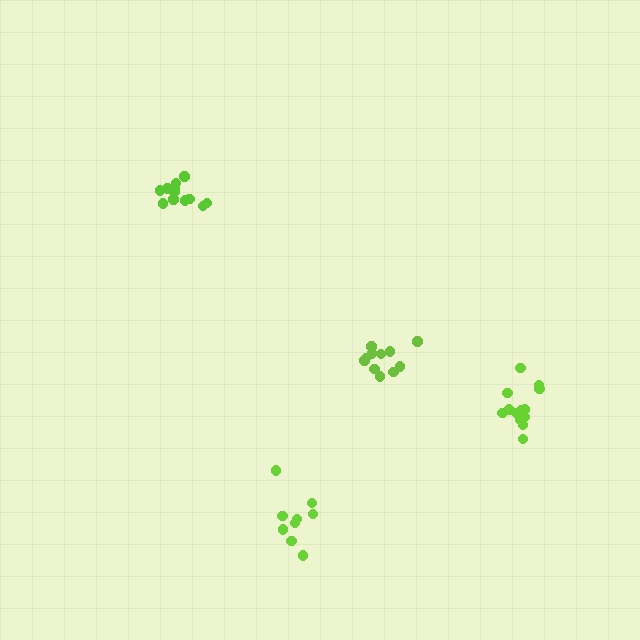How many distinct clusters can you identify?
There are 4 distinct clusters.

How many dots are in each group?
Group 1: 12 dots, Group 2: 13 dots, Group 3: 9 dots, Group 4: 11 dots (45 total).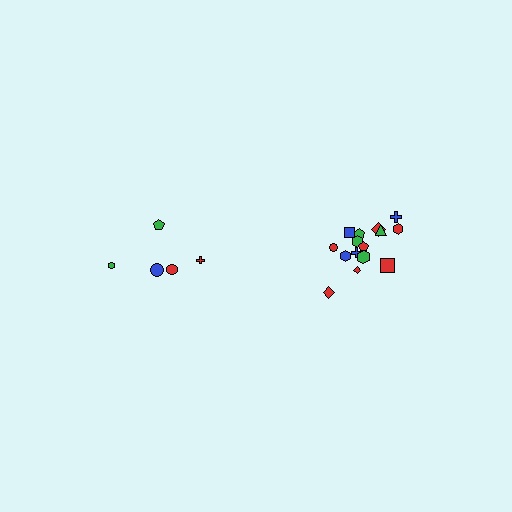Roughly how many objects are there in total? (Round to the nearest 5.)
Roughly 20 objects in total.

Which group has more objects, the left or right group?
The right group.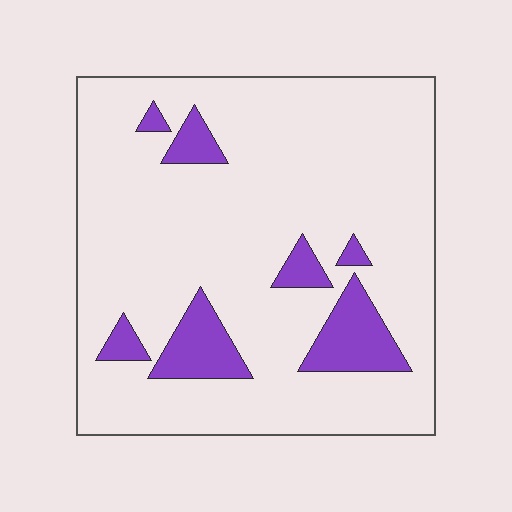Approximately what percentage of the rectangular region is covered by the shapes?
Approximately 15%.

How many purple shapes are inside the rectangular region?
7.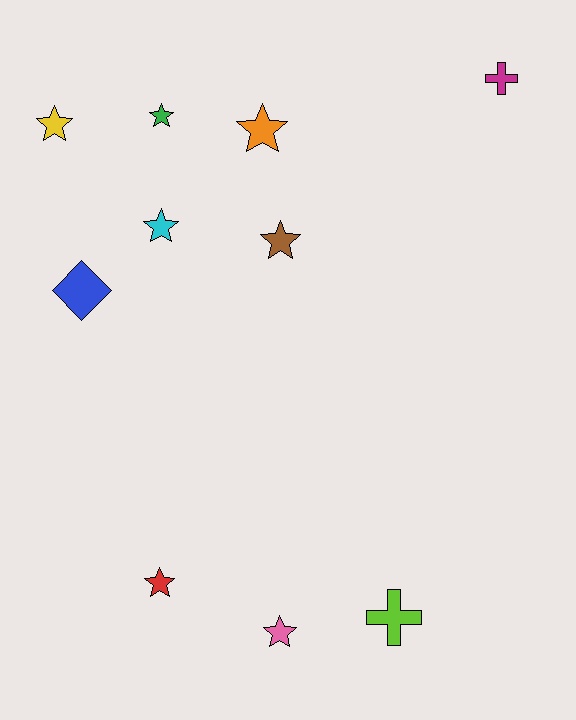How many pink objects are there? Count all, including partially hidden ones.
There is 1 pink object.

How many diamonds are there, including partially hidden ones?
There is 1 diamond.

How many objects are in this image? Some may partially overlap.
There are 10 objects.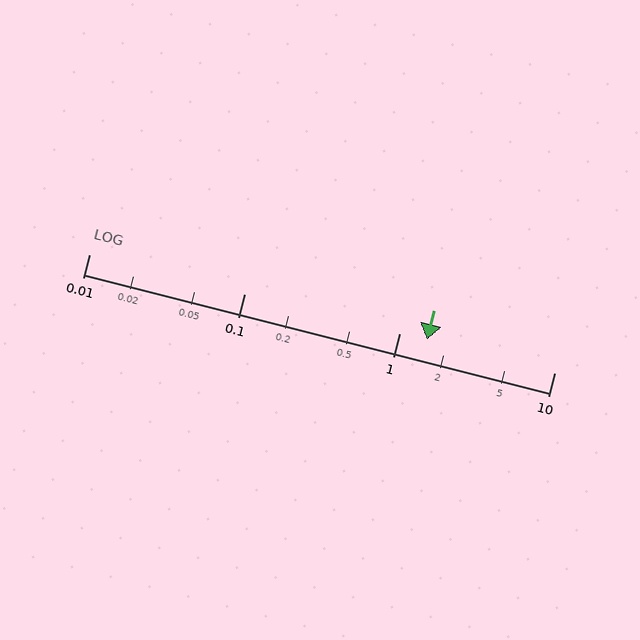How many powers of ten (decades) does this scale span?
The scale spans 3 decades, from 0.01 to 10.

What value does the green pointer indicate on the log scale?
The pointer indicates approximately 1.5.